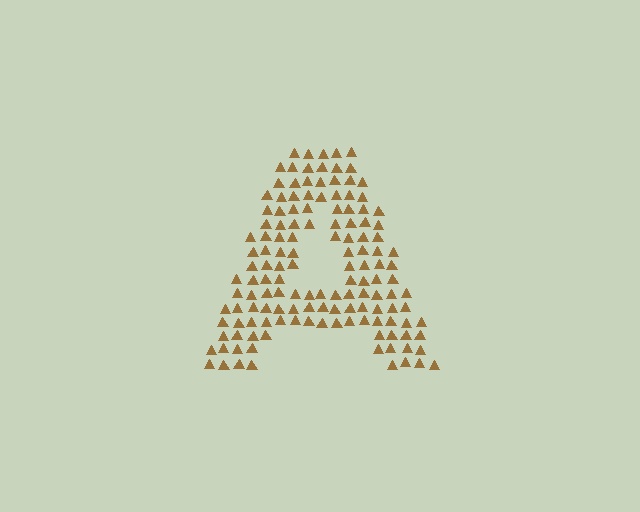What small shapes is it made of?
It is made of small triangles.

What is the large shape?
The large shape is the letter A.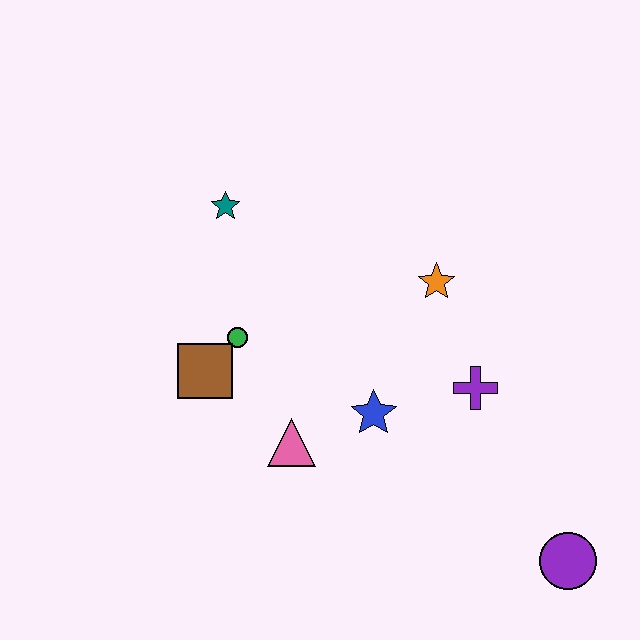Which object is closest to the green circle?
The brown square is closest to the green circle.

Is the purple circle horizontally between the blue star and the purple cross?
No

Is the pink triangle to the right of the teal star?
Yes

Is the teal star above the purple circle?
Yes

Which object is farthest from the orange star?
The purple circle is farthest from the orange star.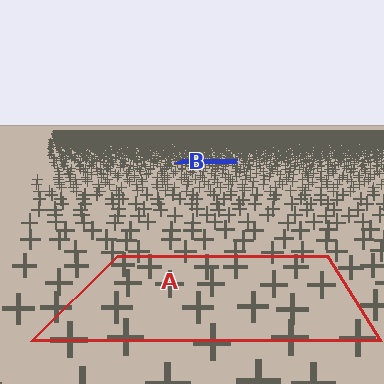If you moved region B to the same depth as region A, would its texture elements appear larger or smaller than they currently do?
They would appear larger. At a closer depth, the same texture elements are projected at a bigger on-screen size.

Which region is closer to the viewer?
Region A is closer. The texture elements there are larger and more spread out.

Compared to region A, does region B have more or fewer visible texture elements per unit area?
Region B has more texture elements per unit area — they are packed more densely because it is farther away.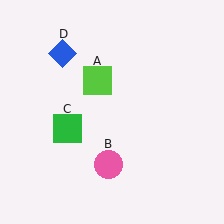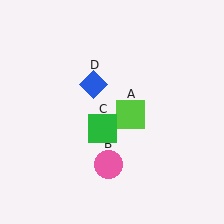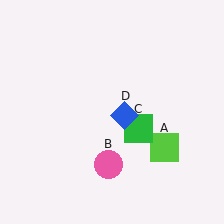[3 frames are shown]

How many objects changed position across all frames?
3 objects changed position: lime square (object A), green square (object C), blue diamond (object D).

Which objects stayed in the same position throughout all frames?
Pink circle (object B) remained stationary.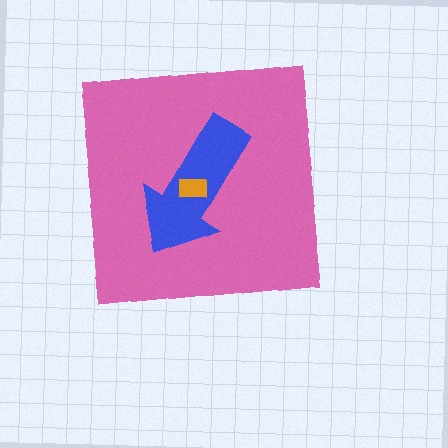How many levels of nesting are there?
3.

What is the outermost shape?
The pink square.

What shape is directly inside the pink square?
The blue arrow.